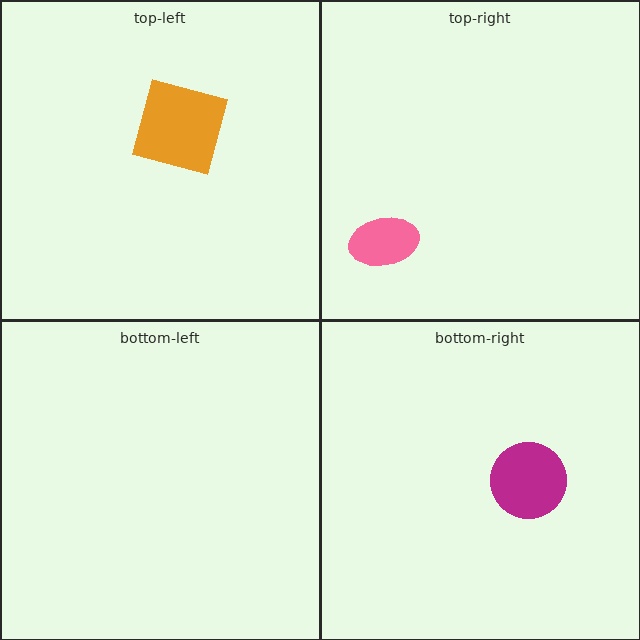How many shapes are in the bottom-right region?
1.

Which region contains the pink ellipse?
The top-right region.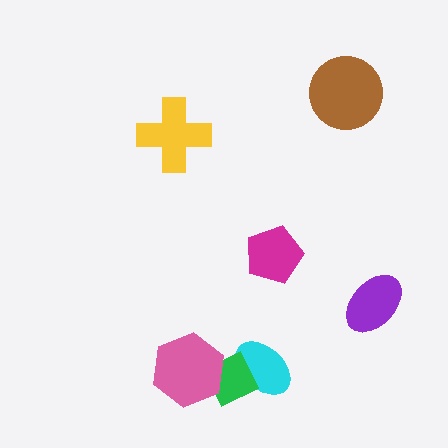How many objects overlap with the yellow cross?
0 objects overlap with the yellow cross.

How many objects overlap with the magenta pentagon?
0 objects overlap with the magenta pentagon.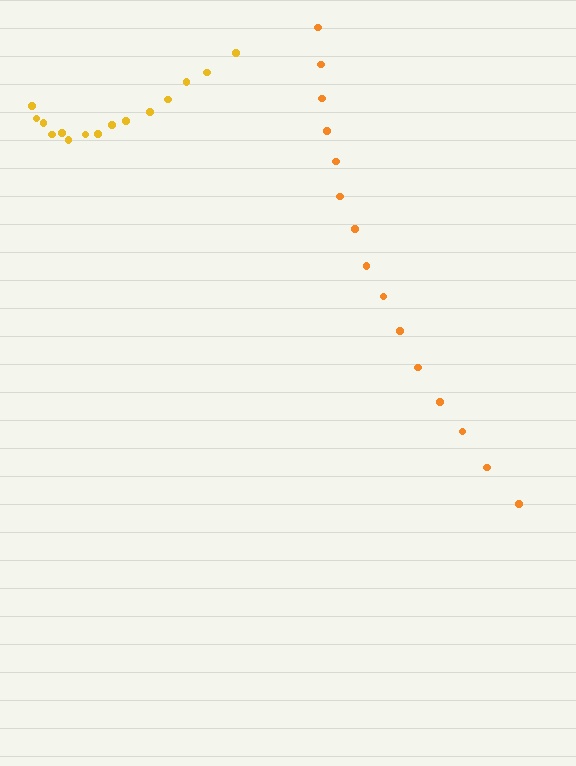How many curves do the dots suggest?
There are 2 distinct paths.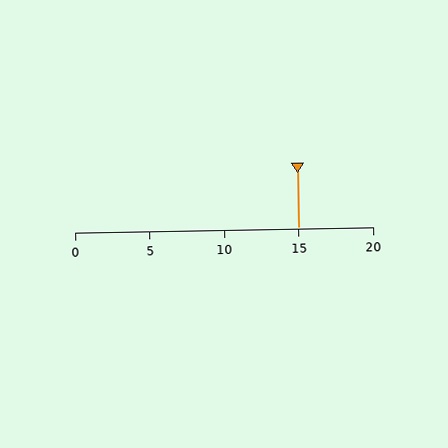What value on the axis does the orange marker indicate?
The marker indicates approximately 15.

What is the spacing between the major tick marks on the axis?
The major ticks are spaced 5 apart.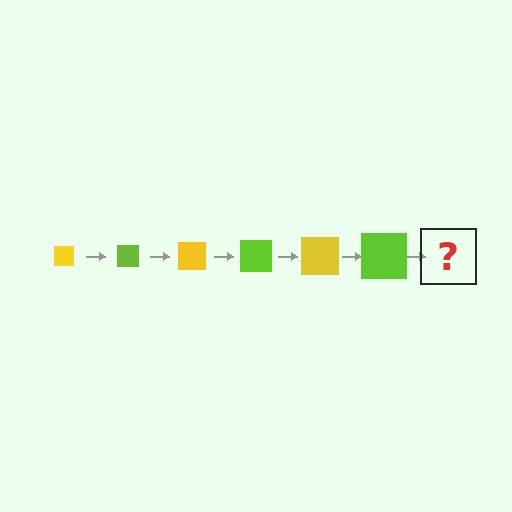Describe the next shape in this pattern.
It should be a yellow square, larger than the previous one.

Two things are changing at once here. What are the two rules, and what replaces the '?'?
The two rules are that the square grows larger each step and the color cycles through yellow and lime. The '?' should be a yellow square, larger than the previous one.